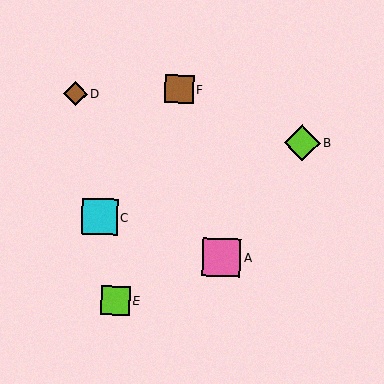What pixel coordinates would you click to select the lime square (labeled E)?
Click at (116, 301) to select the lime square E.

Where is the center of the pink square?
The center of the pink square is at (221, 257).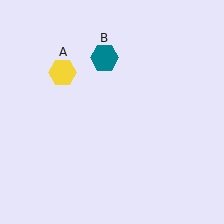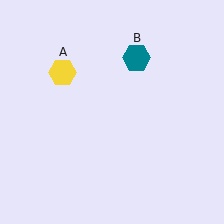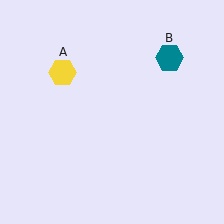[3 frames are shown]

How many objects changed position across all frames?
1 object changed position: teal hexagon (object B).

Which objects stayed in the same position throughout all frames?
Yellow hexagon (object A) remained stationary.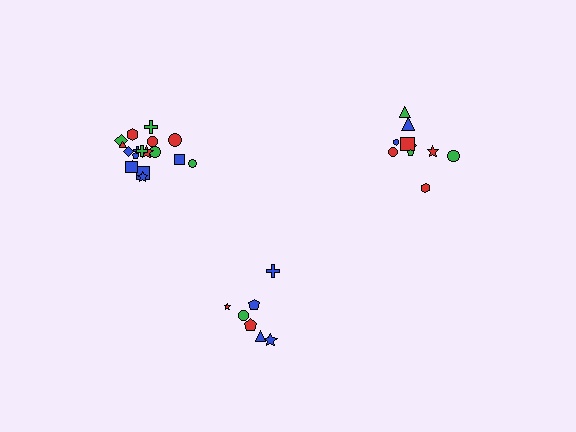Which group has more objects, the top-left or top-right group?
The top-left group.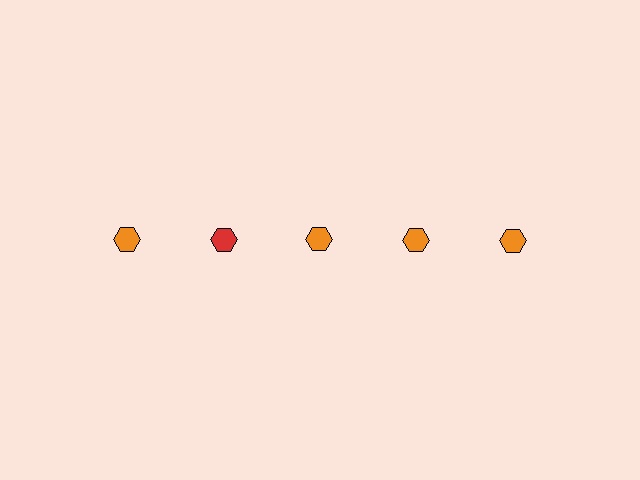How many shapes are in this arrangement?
There are 5 shapes arranged in a grid pattern.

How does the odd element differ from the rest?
It has a different color: red instead of orange.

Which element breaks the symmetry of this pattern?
The red hexagon in the top row, second from left column breaks the symmetry. All other shapes are orange hexagons.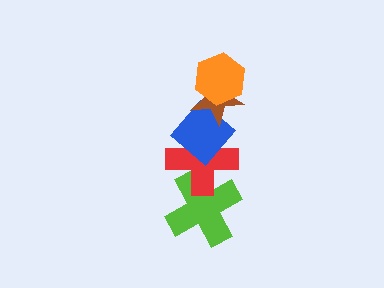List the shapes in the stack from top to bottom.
From top to bottom: the orange hexagon, the brown star, the blue diamond, the red cross, the lime cross.